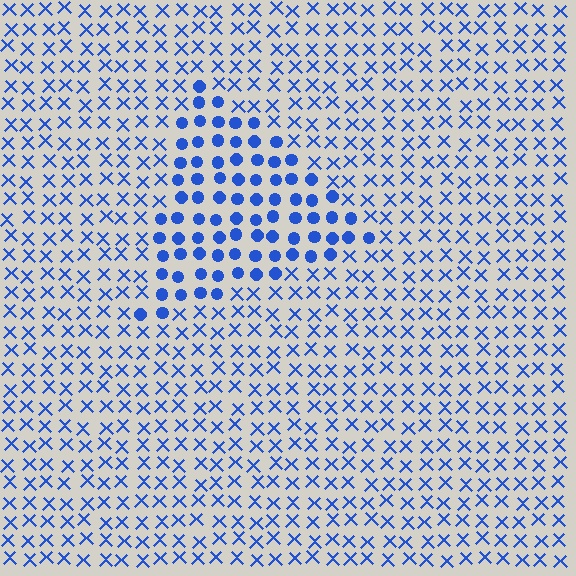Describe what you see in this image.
The image is filled with small blue elements arranged in a uniform grid. A triangle-shaped region contains circles, while the surrounding area contains X marks. The boundary is defined purely by the change in element shape.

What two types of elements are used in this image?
The image uses circles inside the triangle region and X marks outside it.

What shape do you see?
I see a triangle.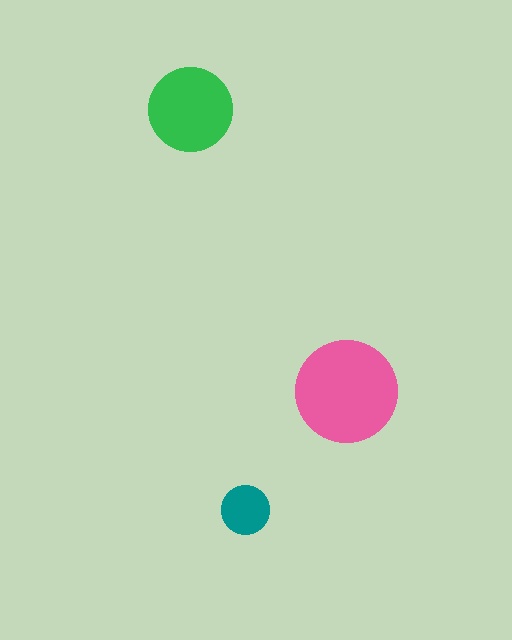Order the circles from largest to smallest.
the pink one, the green one, the teal one.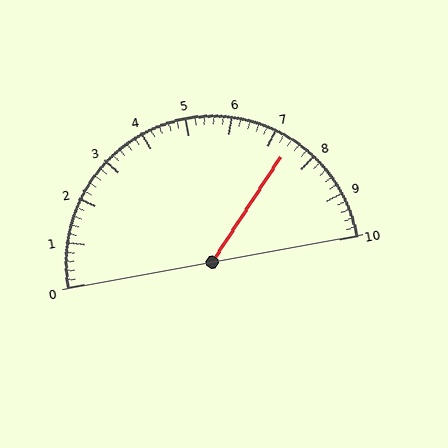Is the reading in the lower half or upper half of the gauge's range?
The reading is in the upper half of the range (0 to 10).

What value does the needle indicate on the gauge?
The needle indicates approximately 7.4.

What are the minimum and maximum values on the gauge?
The gauge ranges from 0 to 10.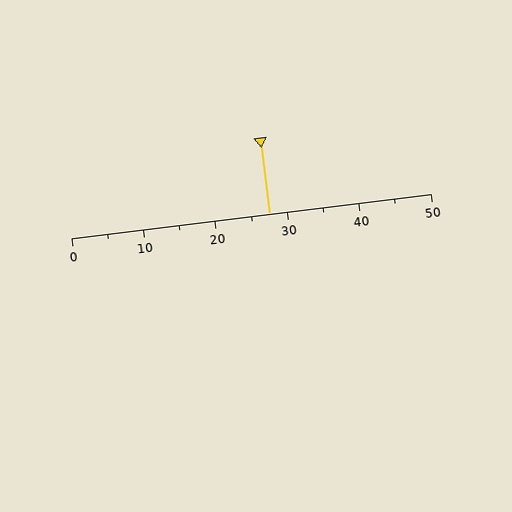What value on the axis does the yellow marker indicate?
The marker indicates approximately 27.5.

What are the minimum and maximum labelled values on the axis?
The axis runs from 0 to 50.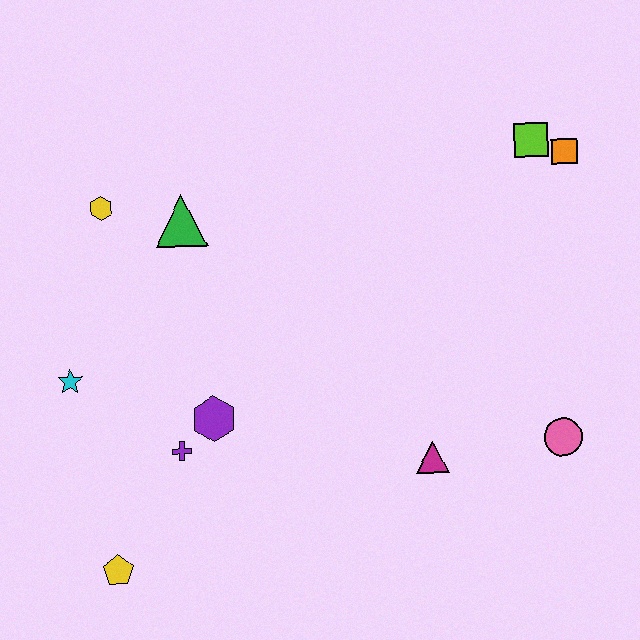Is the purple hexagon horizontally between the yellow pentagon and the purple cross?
No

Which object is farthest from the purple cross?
The orange square is farthest from the purple cross.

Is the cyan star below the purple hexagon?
No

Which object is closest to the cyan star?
The purple cross is closest to the cyan star.